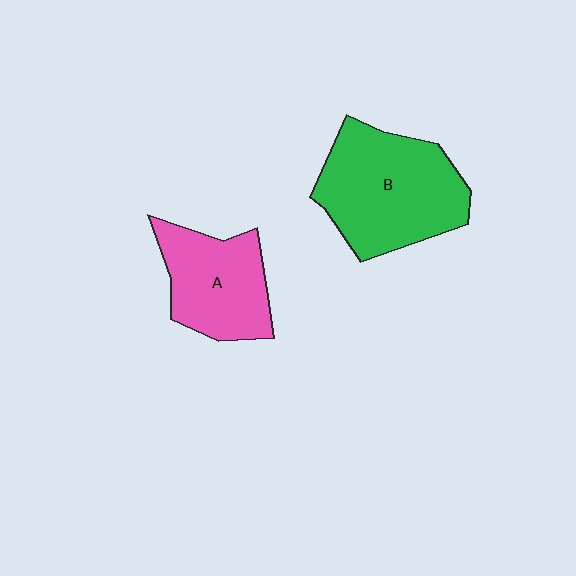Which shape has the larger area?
Shape B (green).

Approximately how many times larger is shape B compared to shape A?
Approximately 1.4 times.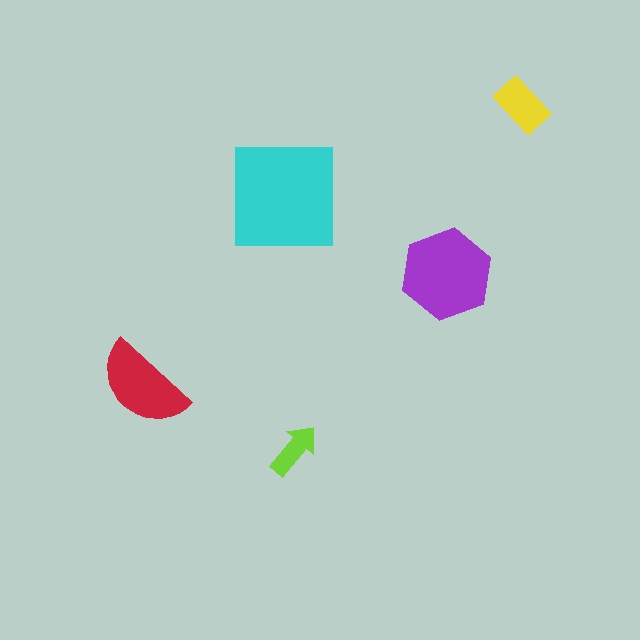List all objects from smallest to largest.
The lime arrow, the yellow rectangle, the red semicircle, the purple hexagon, the cyan square.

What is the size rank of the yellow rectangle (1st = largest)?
4th.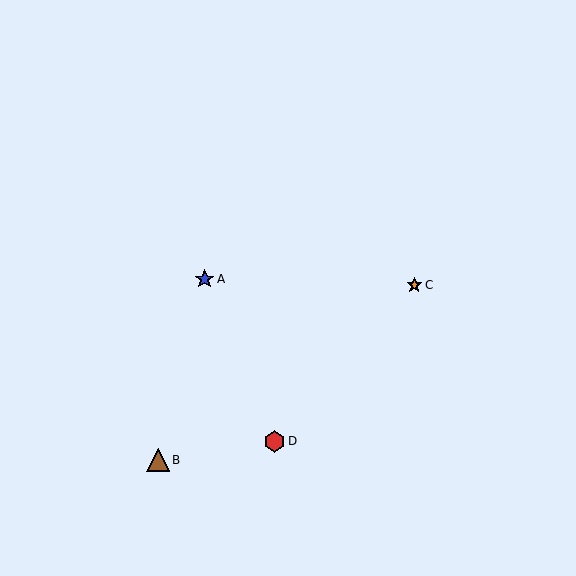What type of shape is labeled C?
Shape C is an orange star.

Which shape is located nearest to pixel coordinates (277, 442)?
The red hexagon (labeled D) at (274, 441) is nearest to that location.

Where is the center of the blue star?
The center of the blue star is at (205, 279).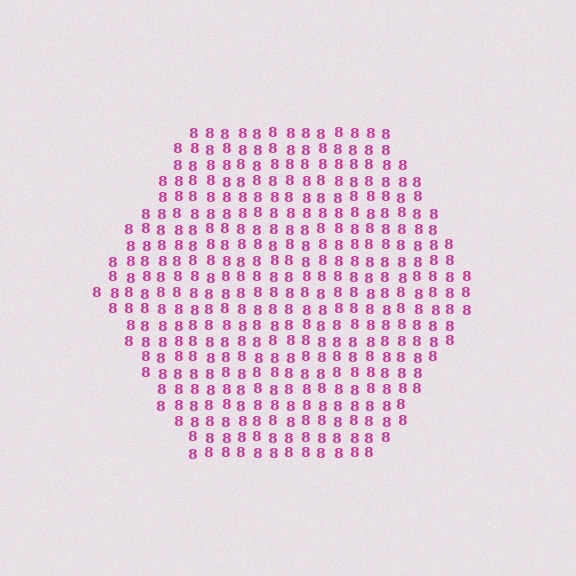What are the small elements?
The small elements are digit 8's.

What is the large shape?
The large shape is a hexagon.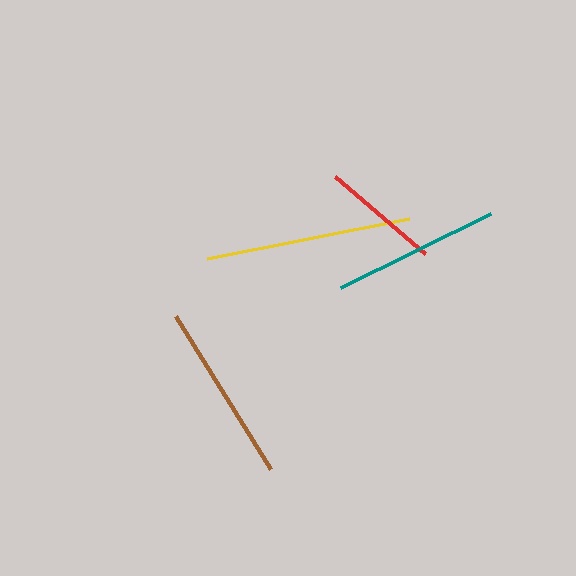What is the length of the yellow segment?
The yellow segment is approximately 206 pixels long.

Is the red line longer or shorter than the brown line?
The brown line is longer than the red line.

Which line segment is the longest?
The yellow line is the longest at approximately 206 pixels.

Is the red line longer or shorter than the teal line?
The teal line is longer than the red line.